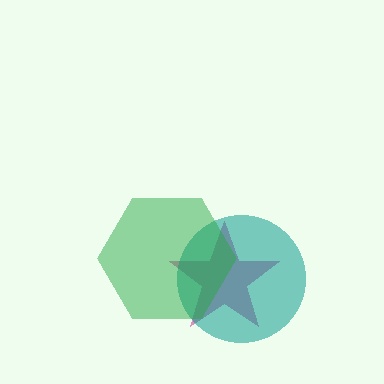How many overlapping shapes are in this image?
There are 3 overlapping shapes in the image.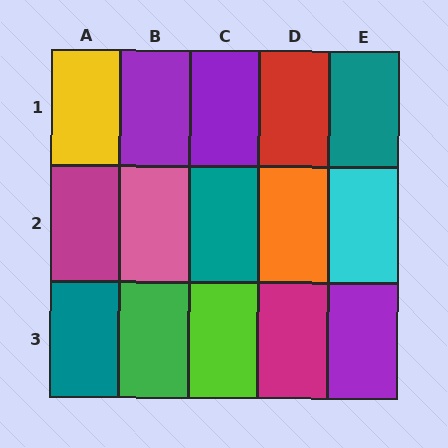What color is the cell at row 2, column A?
Magenta.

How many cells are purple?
3 cells are purple.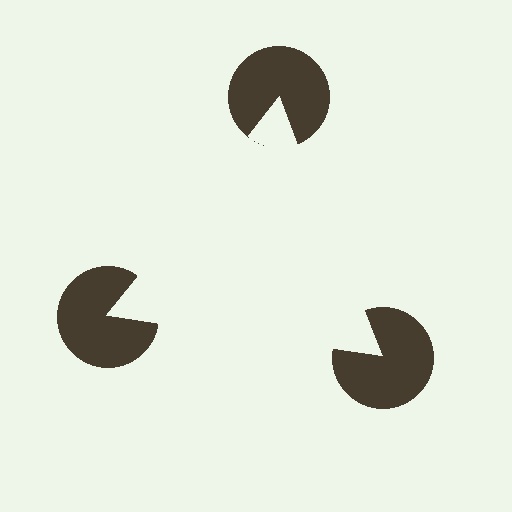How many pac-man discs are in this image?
There are 3 — one at each vertex of the illusory triangle.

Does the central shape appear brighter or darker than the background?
It typically appears slightly brighter than the background, even though no actual brightness change is drawn.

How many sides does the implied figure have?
3 sides.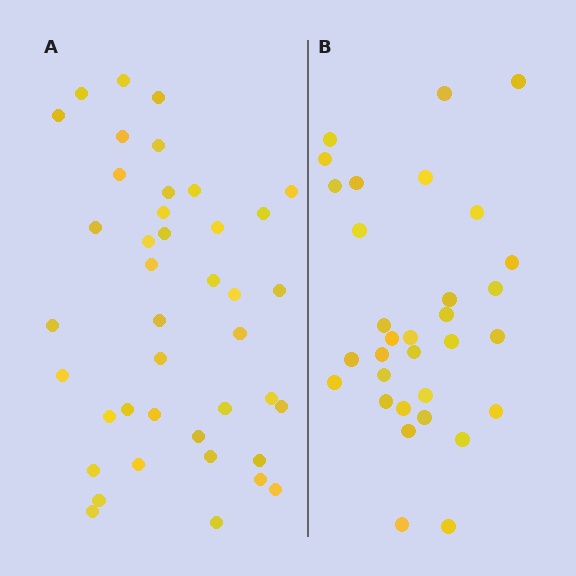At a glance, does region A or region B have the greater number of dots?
Region A (the left region) has more dots.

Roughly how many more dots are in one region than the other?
Region A has roughly 8 or so more dots than region B.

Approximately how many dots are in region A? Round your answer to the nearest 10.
About 40 dots. (The exact count is 41, which rounds to 40.)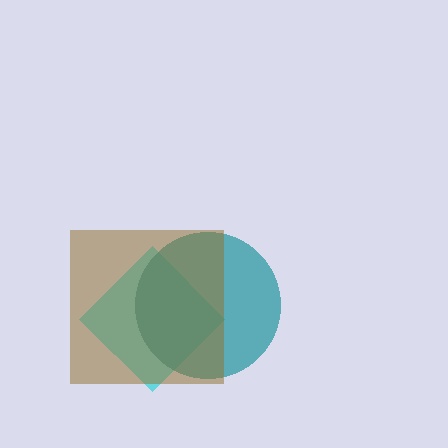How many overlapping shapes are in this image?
There are 3 overlapping shapes in the image.